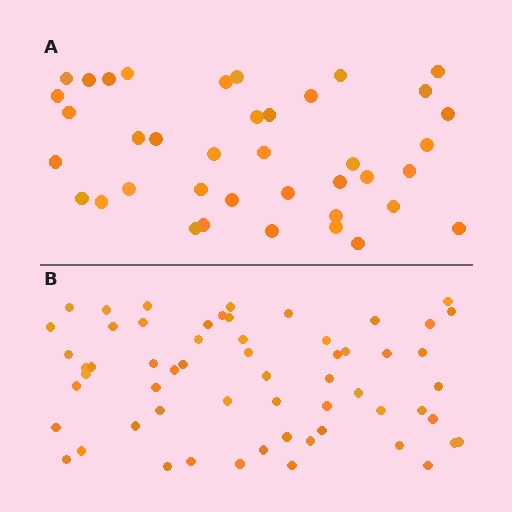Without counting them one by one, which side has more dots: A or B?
Region B (the bottom region) has more dots.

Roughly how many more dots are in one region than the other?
Region B has approximately 20 more dots than region A.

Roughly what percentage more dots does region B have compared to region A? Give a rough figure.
About 50% more.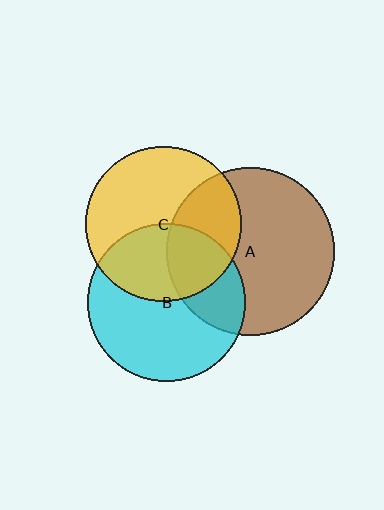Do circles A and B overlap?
Yes.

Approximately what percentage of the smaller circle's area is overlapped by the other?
Approximately 30%.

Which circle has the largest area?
Circle A (brown).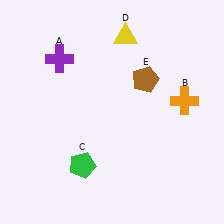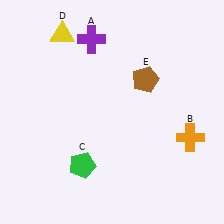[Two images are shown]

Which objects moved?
The objects that moved are: the purple cross (A), the orange cross (B), the yellow triangle (D).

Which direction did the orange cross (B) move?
The orange cross (B) moved down.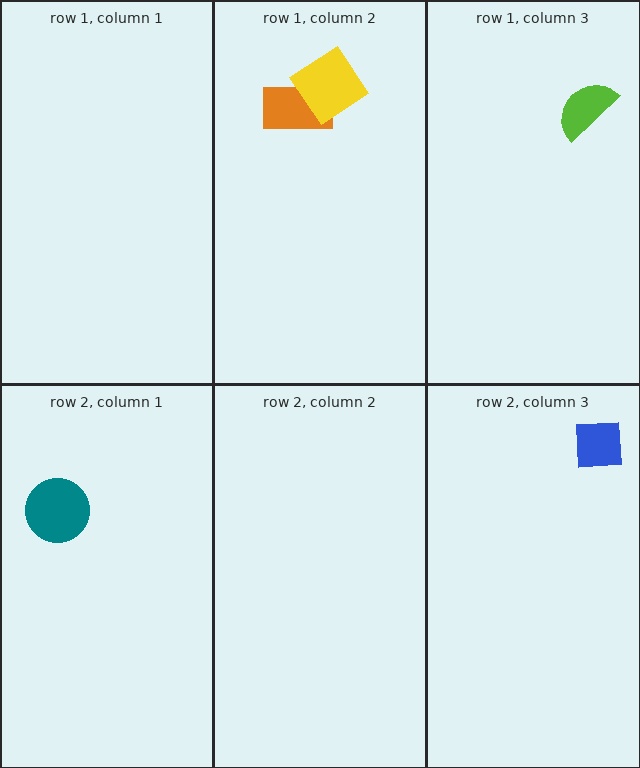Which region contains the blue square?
The row 2, column 3 region.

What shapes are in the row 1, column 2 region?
The orange rectangle, the yellow diamond.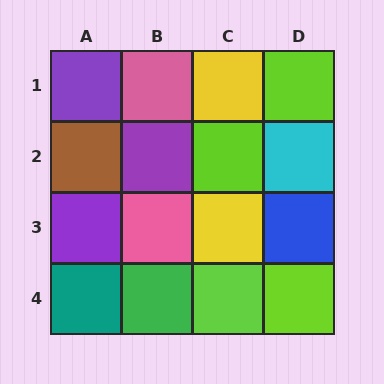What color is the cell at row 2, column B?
Purple.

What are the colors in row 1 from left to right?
Purple, pink, yellow, lime.